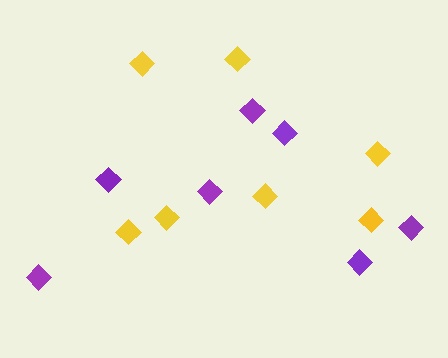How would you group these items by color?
There are 2 groups: one group of yellow diamonds (7) and one group of purple diamonds (7).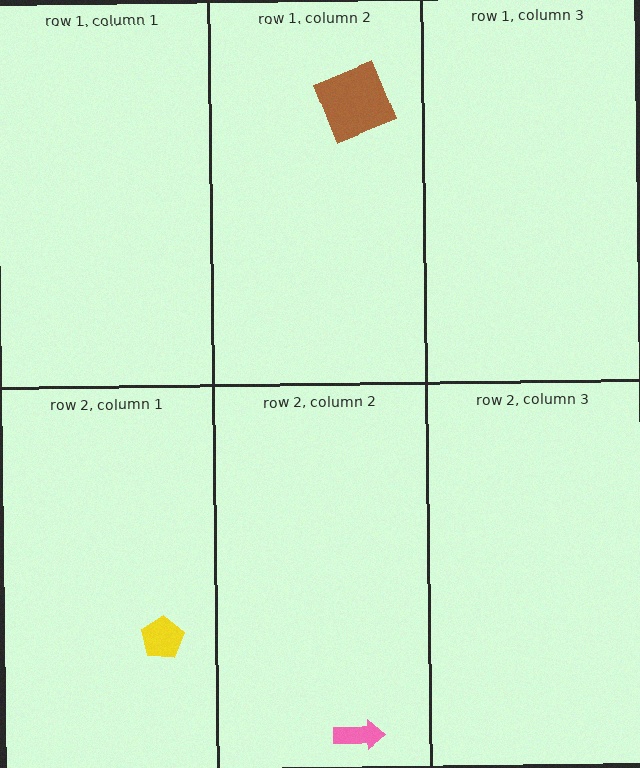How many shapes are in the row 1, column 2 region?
1.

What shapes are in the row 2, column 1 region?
The yellow pentagon.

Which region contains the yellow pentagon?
The row 2, column 1 region.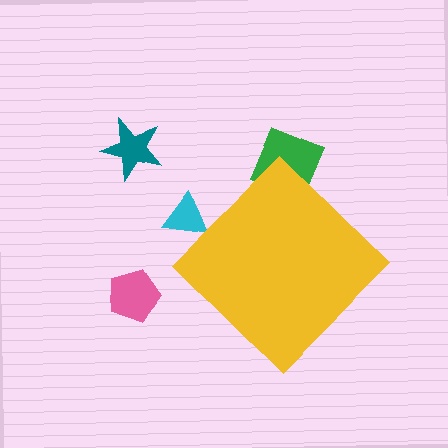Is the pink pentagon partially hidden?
No, the pink pentagon is fully visible.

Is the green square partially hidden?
Yes, the green square is partially hidden behind the yellow diamond.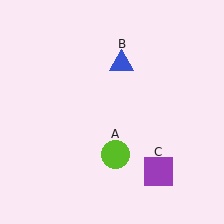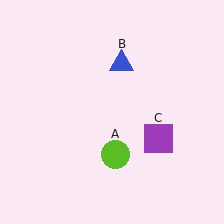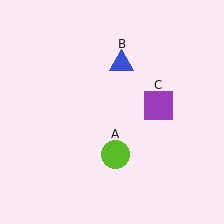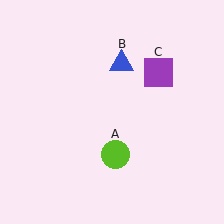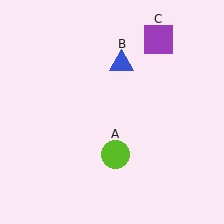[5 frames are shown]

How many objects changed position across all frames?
1 object changed position: purple square (object C).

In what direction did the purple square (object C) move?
The purple square (object C) moved up.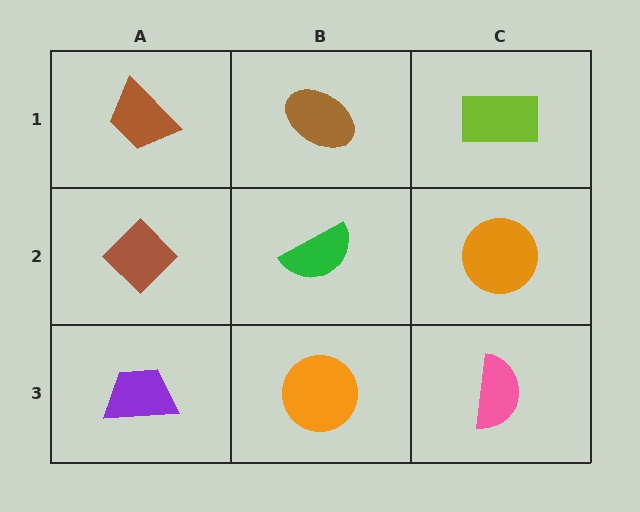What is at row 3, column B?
An orange circle.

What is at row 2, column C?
An orange circle.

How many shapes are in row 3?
3 shapes.